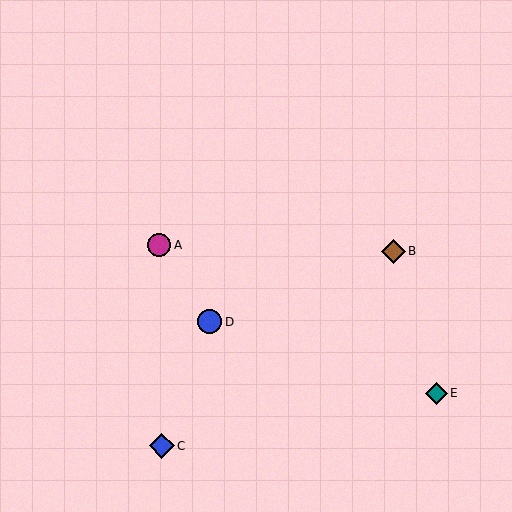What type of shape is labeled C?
Shape C is a blue diamond.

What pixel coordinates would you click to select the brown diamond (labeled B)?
Click at (393, 251) to select the brown diamond B.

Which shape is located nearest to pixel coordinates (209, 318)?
The blue circle (labeled D) at (210, 322) is nearest to that location.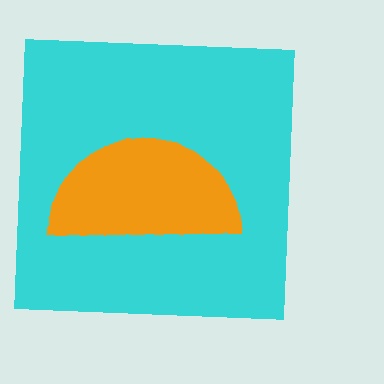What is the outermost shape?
The cyan square.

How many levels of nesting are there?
2.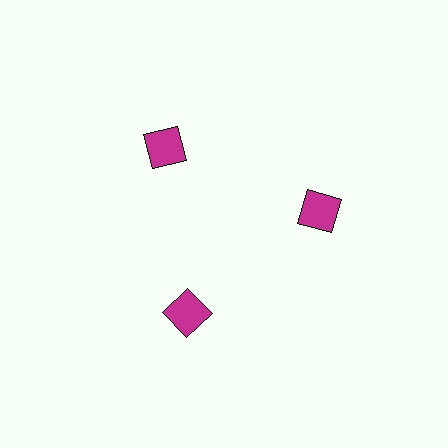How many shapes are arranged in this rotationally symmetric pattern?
There are 3 shapes, arranged in 3 groups of 1.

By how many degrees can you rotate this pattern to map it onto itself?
The pattern maps onto itself every 120 degrees of rotation.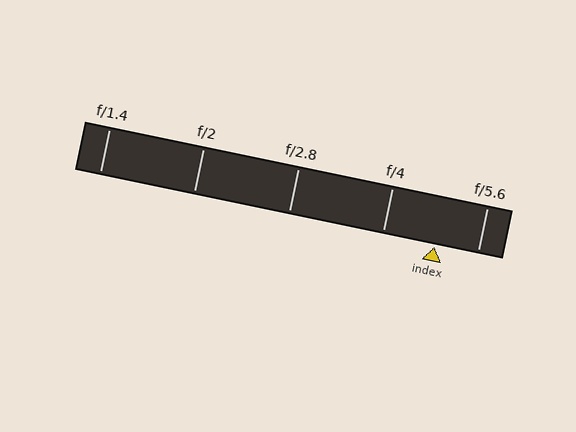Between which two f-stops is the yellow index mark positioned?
The index mark is between f/4 and f/5.6.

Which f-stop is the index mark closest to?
The index mark is closest to f/5.6.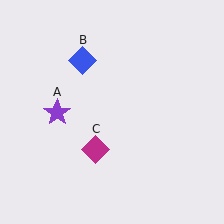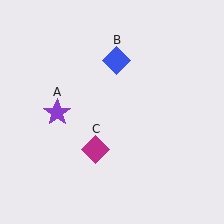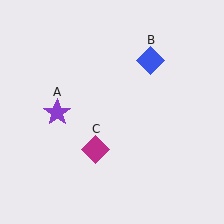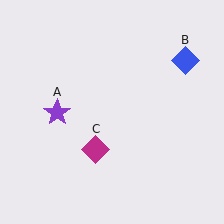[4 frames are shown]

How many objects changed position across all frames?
1 object changed position: blue diamond (object B).